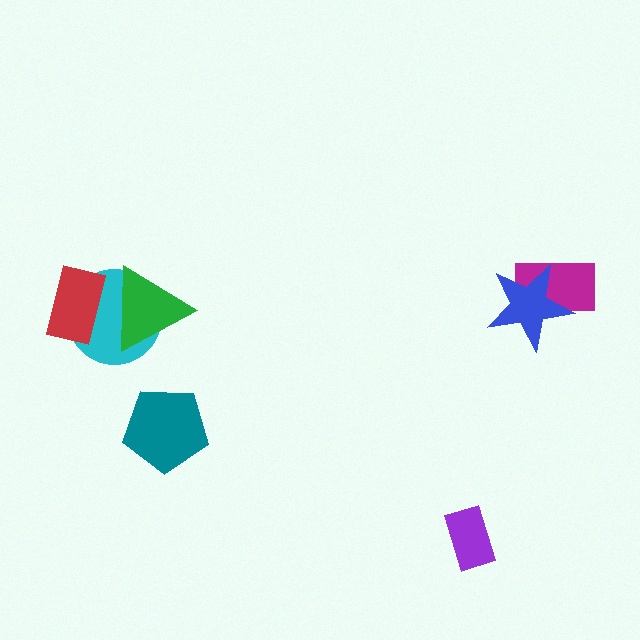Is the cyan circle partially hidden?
Yes, it is partially covered by another shape.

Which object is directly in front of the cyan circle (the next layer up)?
The red rectangle is directly in front of the cyan circle.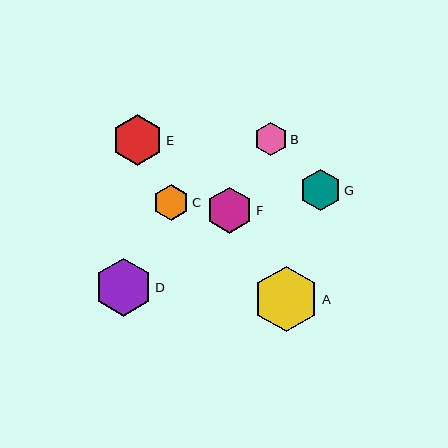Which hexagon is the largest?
Hexagon A is the largest with a size of approximately 65 pixels.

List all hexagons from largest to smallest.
From largest to smallest: A, D, E, F, G, C, B.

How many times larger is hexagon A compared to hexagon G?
Hexagon A is approximately 1.6 times the size of hexagon G.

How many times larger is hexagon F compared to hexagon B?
Hexagon F is approximately 1.4 times the size of hexagon B.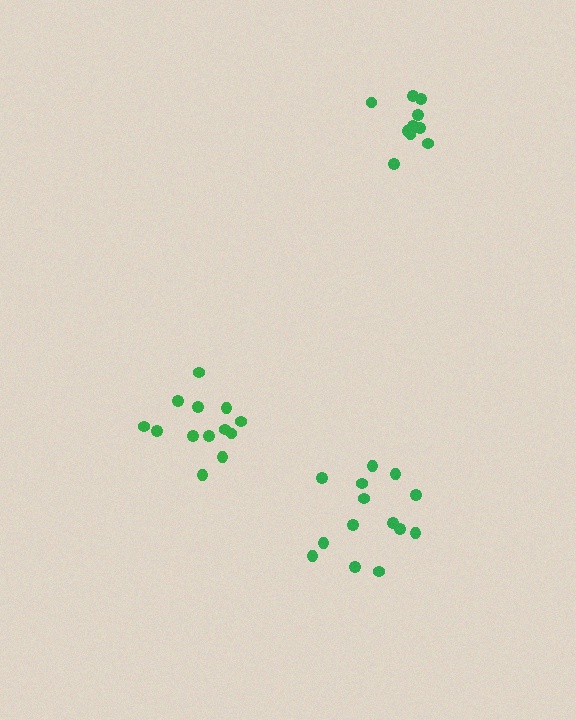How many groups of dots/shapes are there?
There are 3 groups.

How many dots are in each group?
Group 1: 13 dots, Group 2: 11 dots, Group 3: 14 dots (38 total).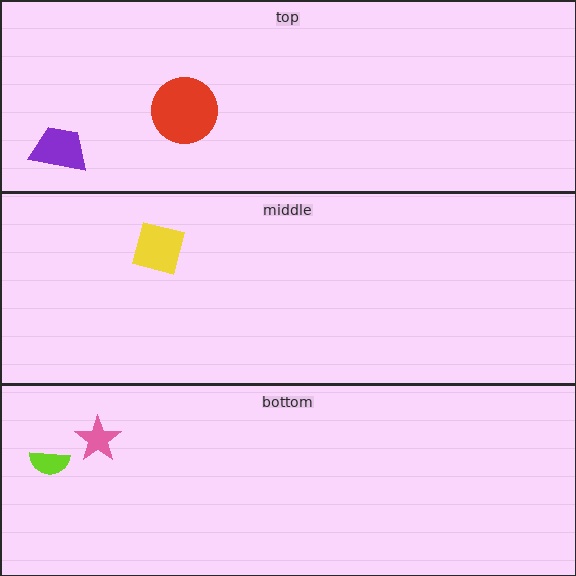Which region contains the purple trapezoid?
The top region.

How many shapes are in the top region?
2.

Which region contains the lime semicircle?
The bottom region.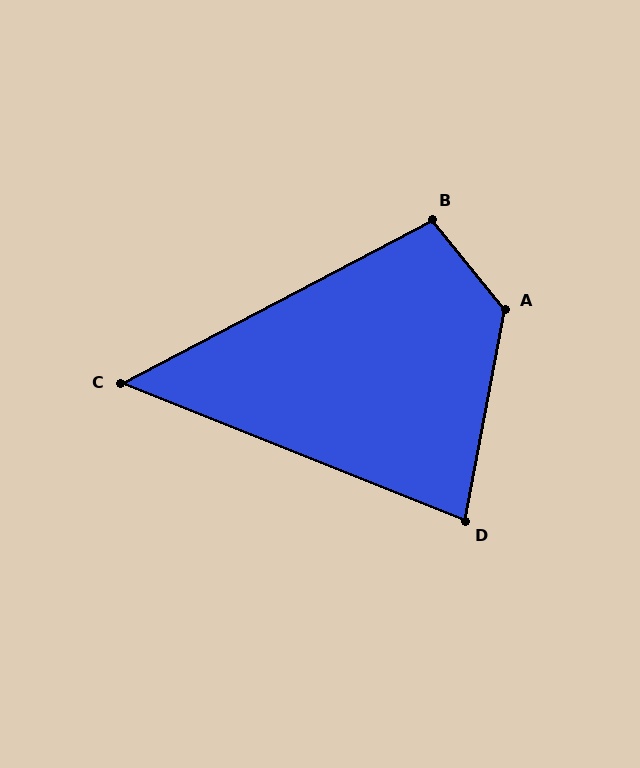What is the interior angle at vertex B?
Approximately 101 degrees (obtuse).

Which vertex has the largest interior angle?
A, at approximately 130 degrees.